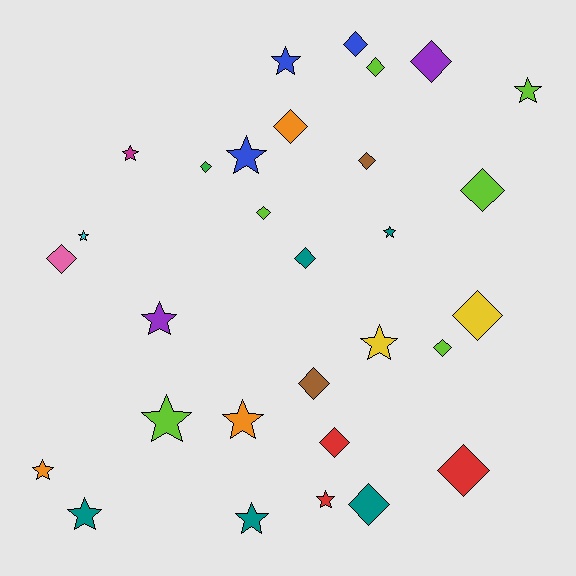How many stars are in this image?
There are 14 stars.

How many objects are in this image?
There are 30 objects.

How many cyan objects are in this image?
There is 1 cyan object.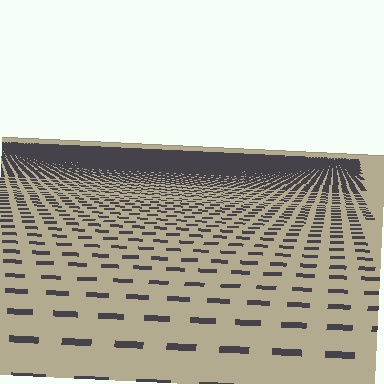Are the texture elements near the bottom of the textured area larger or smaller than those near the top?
Larger. Near the bottom, elements are closer to the viewer and appear at a bigger on-screen size.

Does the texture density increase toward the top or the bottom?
Density increases toward the top.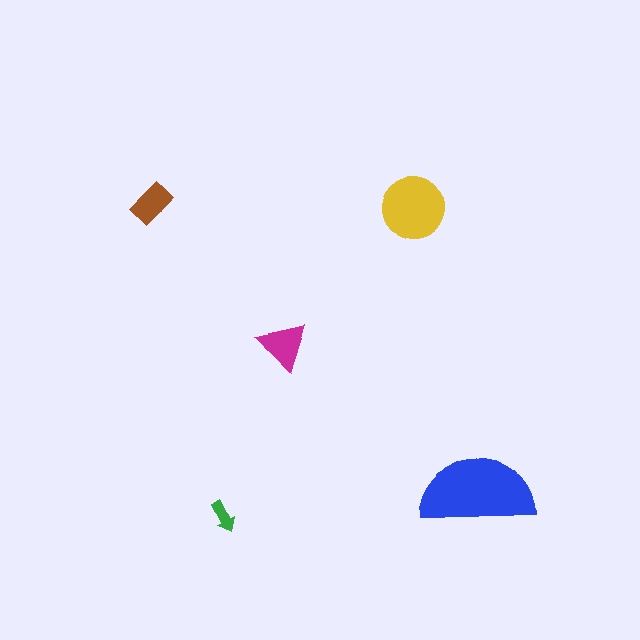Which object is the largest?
The blue semicircle.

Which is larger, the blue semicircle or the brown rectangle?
The blue semicircle.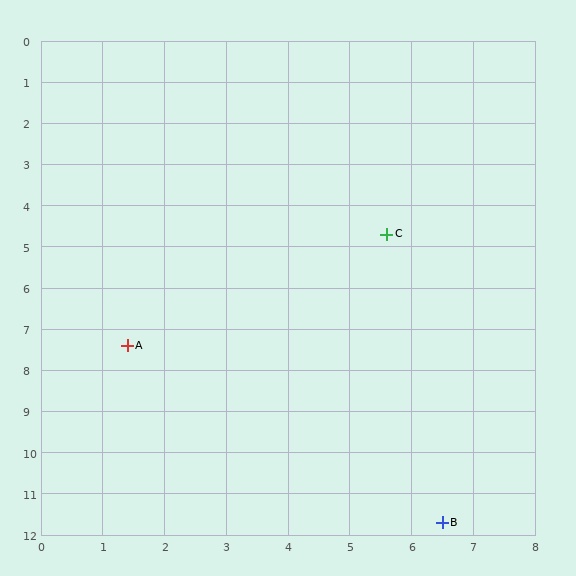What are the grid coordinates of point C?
Point C is at approximately (5.6, 4.7).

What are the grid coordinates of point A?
Point A is at approximately (1.4, 7.4).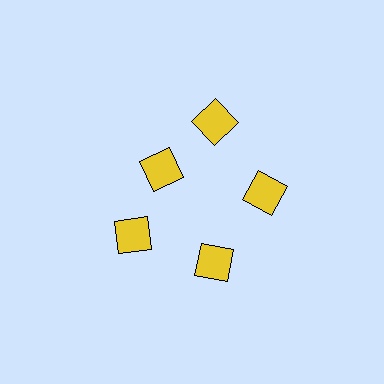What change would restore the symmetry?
The symmetry would be restored by moving it outward, back onto the ring so that all 5 diamonds sit at equal angles and equal distance from the center.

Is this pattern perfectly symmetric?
No. The 5 yellow diamonds are arranged in a ring, but one element near the 10 o'clock position is pulled inward toward the center, breaking the 5-fold rotational symmetry.